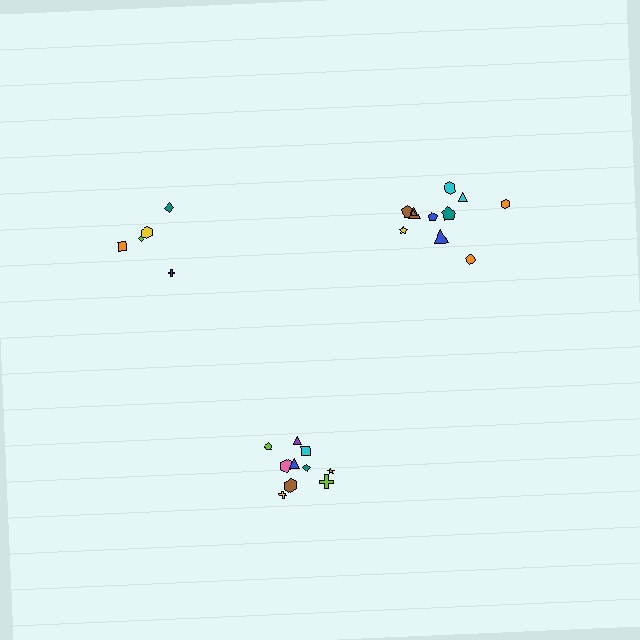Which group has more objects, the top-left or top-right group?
The top-right group.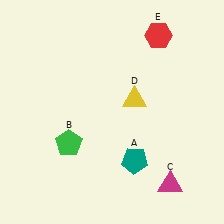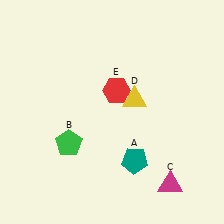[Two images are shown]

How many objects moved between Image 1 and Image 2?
1 object moved between the two images.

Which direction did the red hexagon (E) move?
The red hexagon (E) moved down.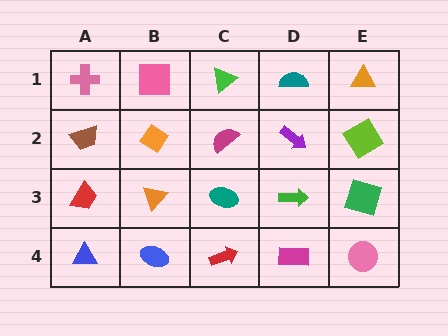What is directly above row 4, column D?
A green arrow.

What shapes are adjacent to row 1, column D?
A purple arrow (row 2, column D), a green triangle (row 1, column C), an orange triangle (row 1, column E).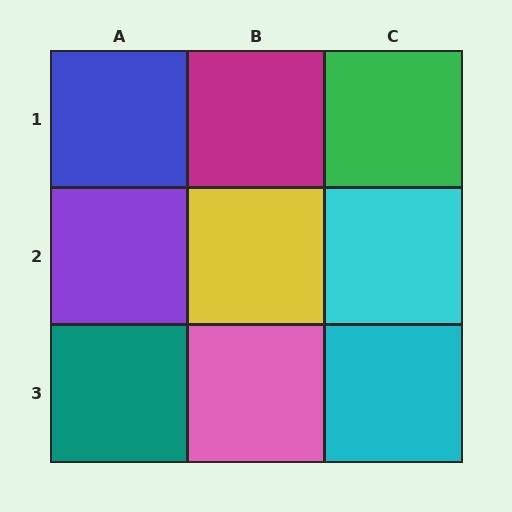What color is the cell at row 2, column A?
Purple.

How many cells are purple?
1 cell is purple.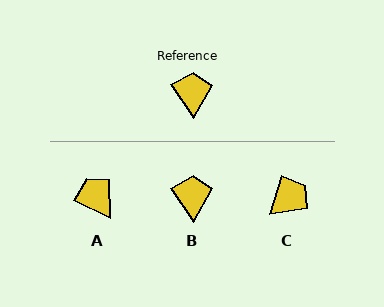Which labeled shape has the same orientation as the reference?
B.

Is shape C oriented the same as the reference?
No, it is off by about 51 degrees.